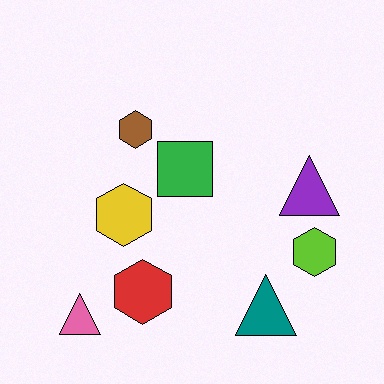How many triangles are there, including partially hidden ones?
There are 3 triangles.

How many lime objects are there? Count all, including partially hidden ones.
There is 1 lime object.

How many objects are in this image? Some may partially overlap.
There are 8 objects.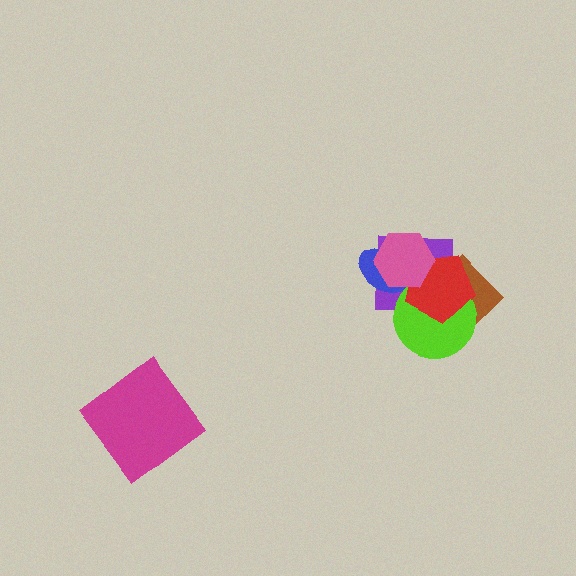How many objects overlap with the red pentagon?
5 objects overlap with the red pentagon.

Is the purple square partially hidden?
Yes, it is partially covered by another shape.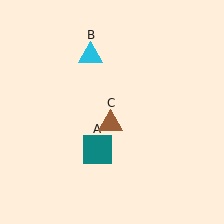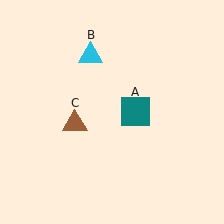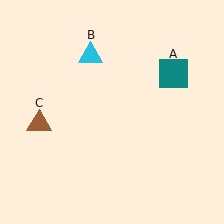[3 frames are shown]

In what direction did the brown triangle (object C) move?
The brown triangle (object C) moved left.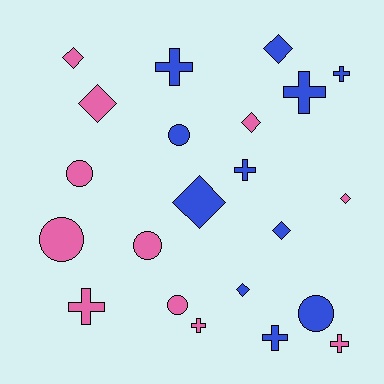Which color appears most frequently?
Blue, with 11 objects.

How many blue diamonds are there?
There are 4 blue diamonds.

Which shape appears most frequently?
Cross, with 8 objects.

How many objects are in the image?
There are 22 objects.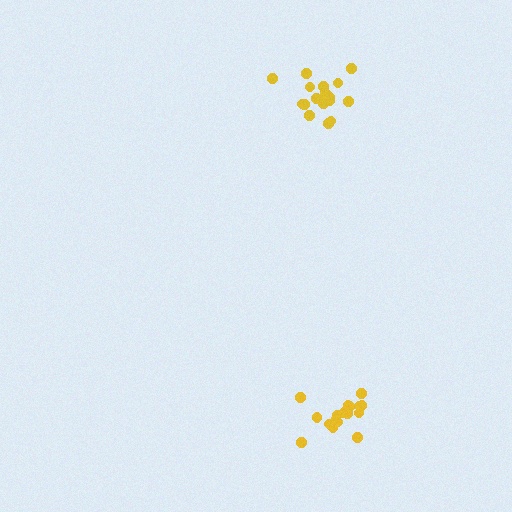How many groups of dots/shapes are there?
There are 2 groups.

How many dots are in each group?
Group 1: 17 dots, Group 2: 19 dots (36 total).